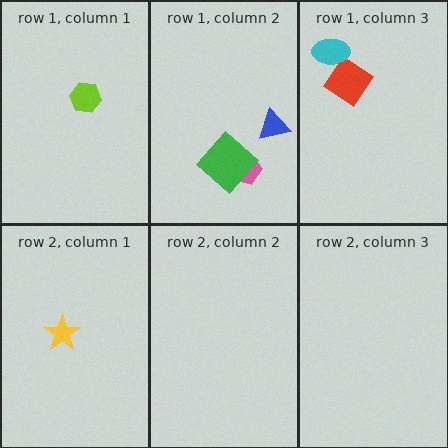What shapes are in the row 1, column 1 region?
The lime hexagon.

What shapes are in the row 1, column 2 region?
The blue triangle, the pink pentagon, the green diamond.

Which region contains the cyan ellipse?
The row 1, column 3 region.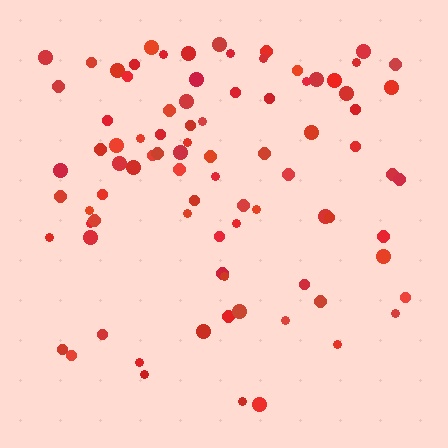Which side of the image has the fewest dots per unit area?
The bottom.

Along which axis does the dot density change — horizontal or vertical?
Vertical.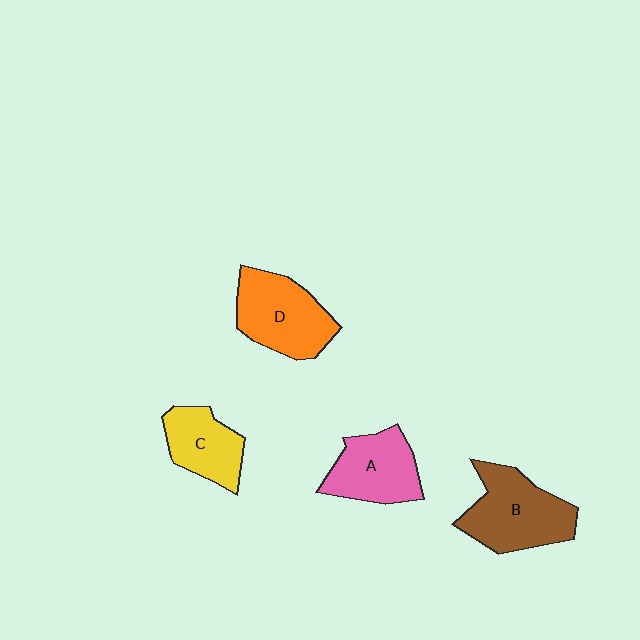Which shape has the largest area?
Shape B (brown).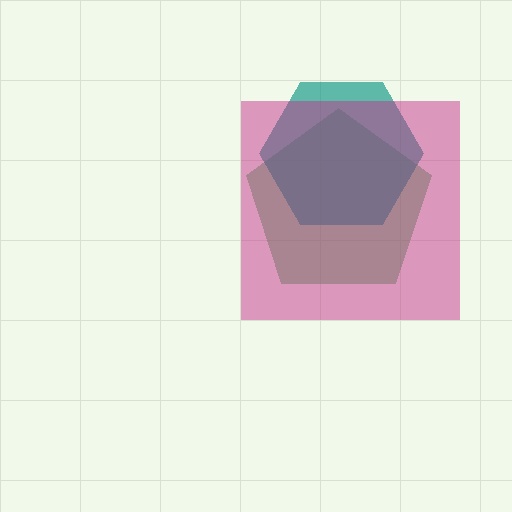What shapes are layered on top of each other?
The layered shapes are: a green pentagon, a teal hexagon, a magenta square.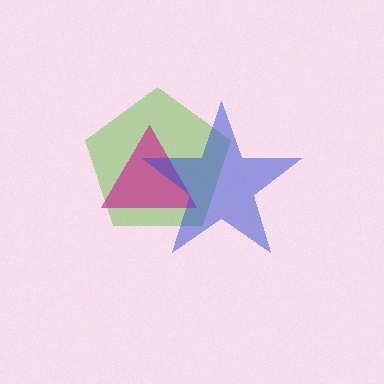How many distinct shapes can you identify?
There are 3 distinct shapes: a lime pentagon, a magenta triangle, a blue star.